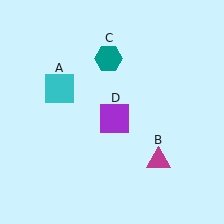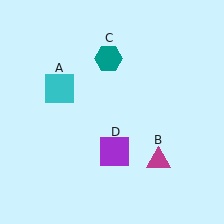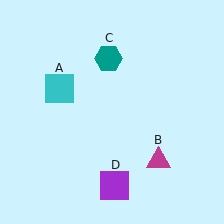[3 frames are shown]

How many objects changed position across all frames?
1 object changed position: purple square (object D).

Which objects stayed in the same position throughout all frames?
Cyan square (object A) and magenta triangle (object B) and teal hexagon (object C) remained stationary.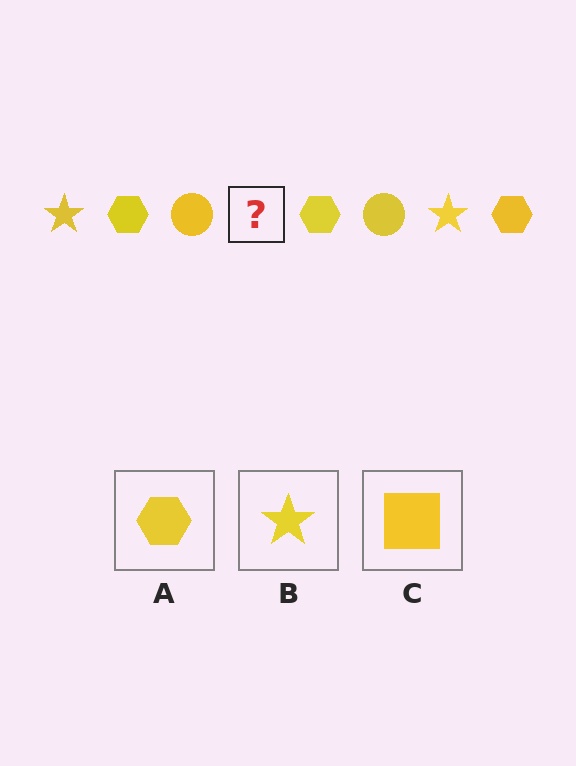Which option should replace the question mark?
Option B.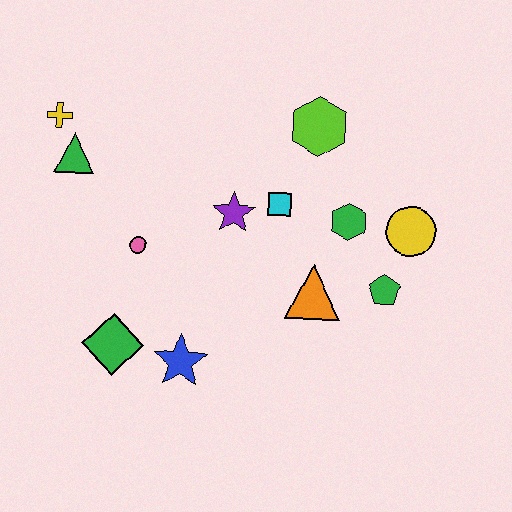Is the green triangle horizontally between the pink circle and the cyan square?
No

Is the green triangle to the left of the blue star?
Yes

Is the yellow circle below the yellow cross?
Yes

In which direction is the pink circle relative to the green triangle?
The pink circle is below the green triangle.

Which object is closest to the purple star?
The cyan square is closest to the purple star.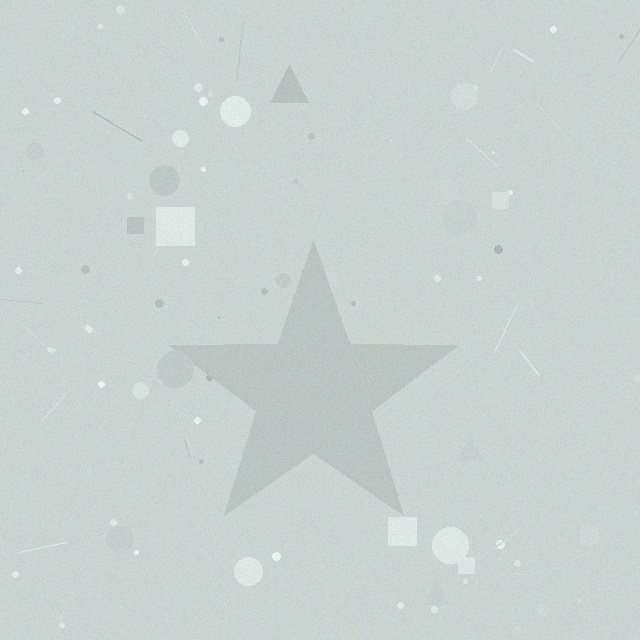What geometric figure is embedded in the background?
A star is embedded in the background.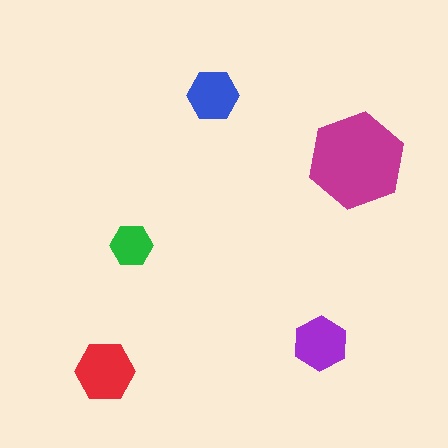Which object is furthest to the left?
The red hexagon is leftmost.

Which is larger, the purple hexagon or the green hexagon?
The purple one.